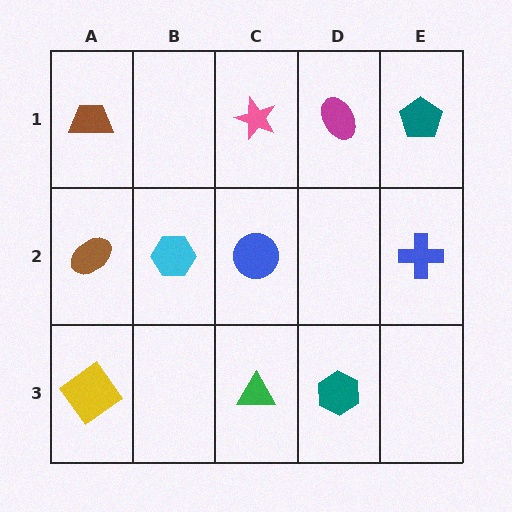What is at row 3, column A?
A yellow diamond.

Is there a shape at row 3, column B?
No, that cell is empty.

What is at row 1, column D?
A magenta ellipse.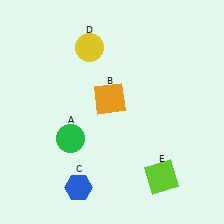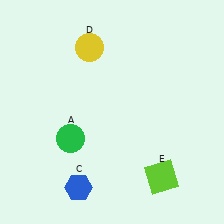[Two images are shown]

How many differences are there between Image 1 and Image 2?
There is 1 difference between the two images.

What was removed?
The orange square (B) was removed in Image 2.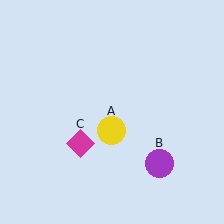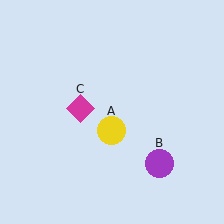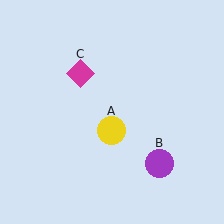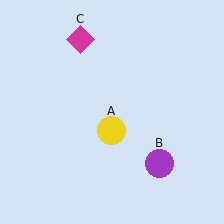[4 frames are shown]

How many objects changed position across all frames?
1 object changed position: magenta diamond (object C).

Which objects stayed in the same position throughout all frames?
Yellow circle (object A) and purple circle (object B) remained stationary.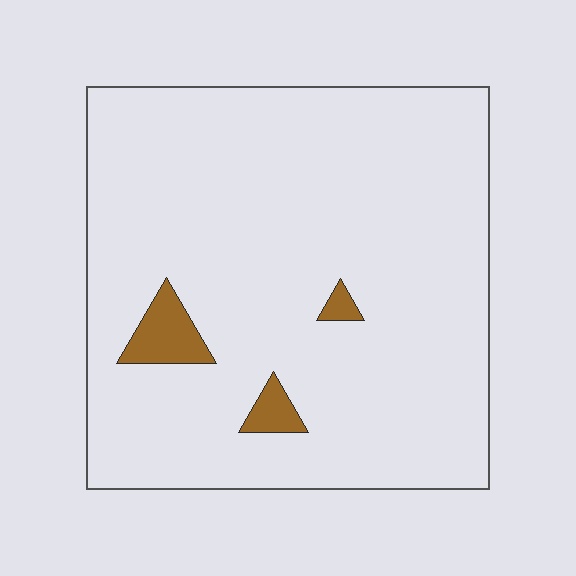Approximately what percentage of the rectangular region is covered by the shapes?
Approximately 5%.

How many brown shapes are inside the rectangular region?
3.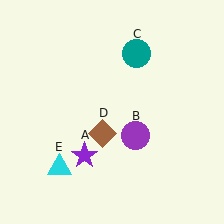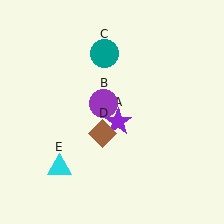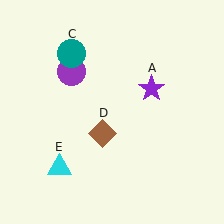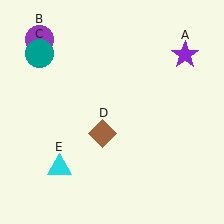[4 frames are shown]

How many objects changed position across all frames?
3 objects changed position: purple star (object A), purple circle (object B), teal circle (object C).